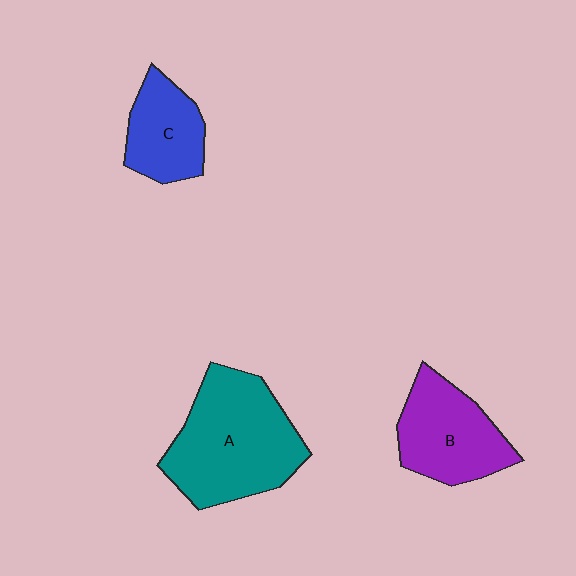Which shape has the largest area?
Shape A (teal).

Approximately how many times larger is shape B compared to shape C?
Approximately 1.3 times.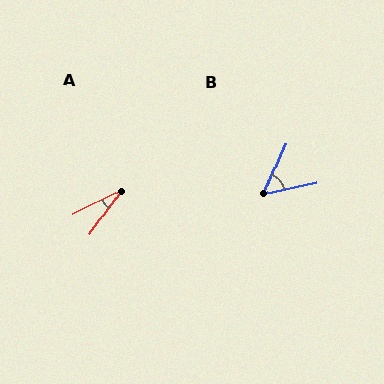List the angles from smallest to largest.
A (28°), B (54°).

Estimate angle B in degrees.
Approximately 54 degrees.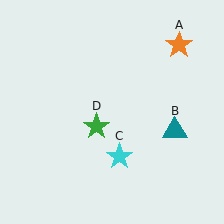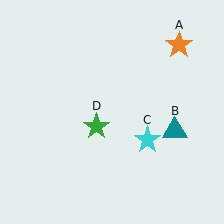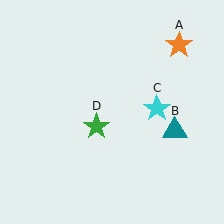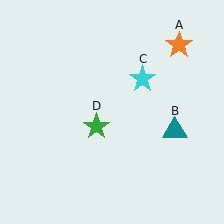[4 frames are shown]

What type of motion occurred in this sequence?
The cyan star (object C) rotated counterclockwise around the center of the scene.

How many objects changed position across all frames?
1 object changed position: cyan star (object C).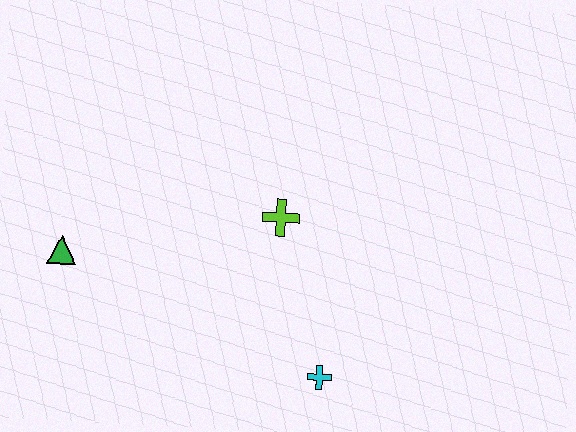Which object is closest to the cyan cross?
The lime cross is closest to the cyan cross.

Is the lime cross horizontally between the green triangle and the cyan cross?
Yes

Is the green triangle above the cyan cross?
Yes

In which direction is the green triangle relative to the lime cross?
The green triangle is to the left of the lime cross.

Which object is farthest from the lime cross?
The green triangle is farthest from the lime cross.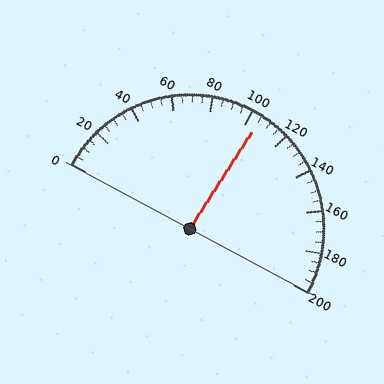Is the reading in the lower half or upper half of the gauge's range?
The reading is in the upper half of the range (0 to 200).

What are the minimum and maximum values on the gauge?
The gauge ranges from 0 to 200.